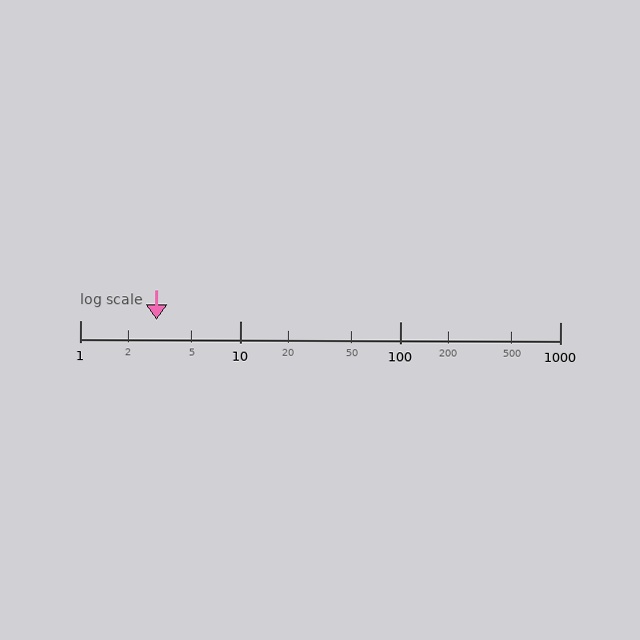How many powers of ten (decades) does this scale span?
The scale spans 3 decades, from 1 to 1000.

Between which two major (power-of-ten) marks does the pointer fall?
The pointer is between 1 and 10.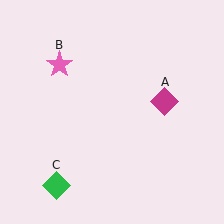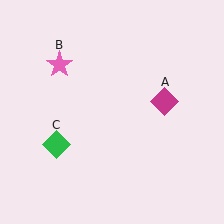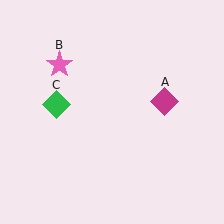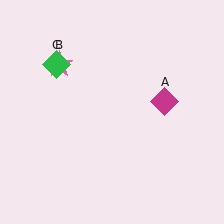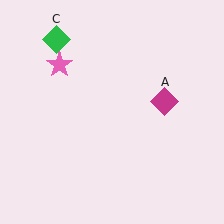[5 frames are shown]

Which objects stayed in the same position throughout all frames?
Magenta diamond (object A) and pink star (object B) remained stationary.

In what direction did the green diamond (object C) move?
The green diamond (object C) moved up.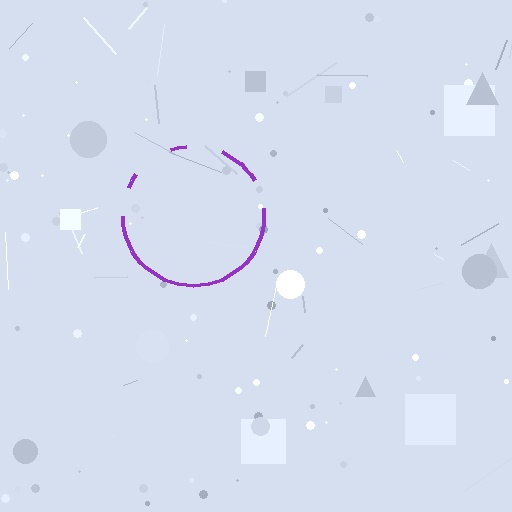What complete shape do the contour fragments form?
The contour fragments form a circle.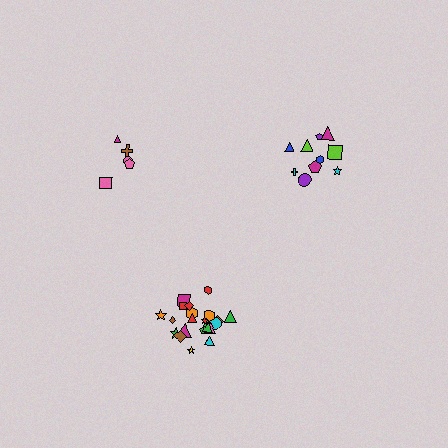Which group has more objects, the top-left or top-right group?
The top-right group.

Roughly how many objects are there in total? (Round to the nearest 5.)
Roughly 35 objects in total.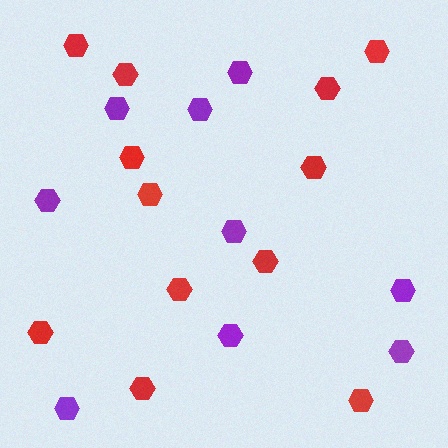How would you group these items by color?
There are 2 groups: one group of purple hexagons (9) and one group of red hexagons (12).